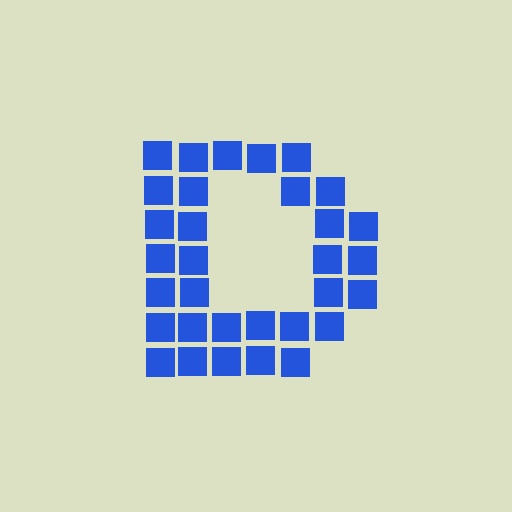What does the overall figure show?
The overall figure shows the letter D.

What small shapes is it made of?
It is made of small squares.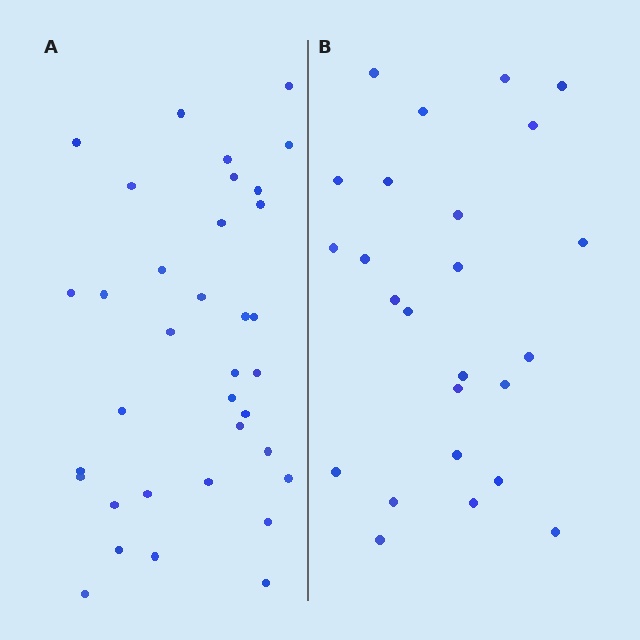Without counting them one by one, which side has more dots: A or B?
Region A (the left region) has more dots.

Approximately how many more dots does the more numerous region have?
Region A has roughly 10 or so more dots than region B.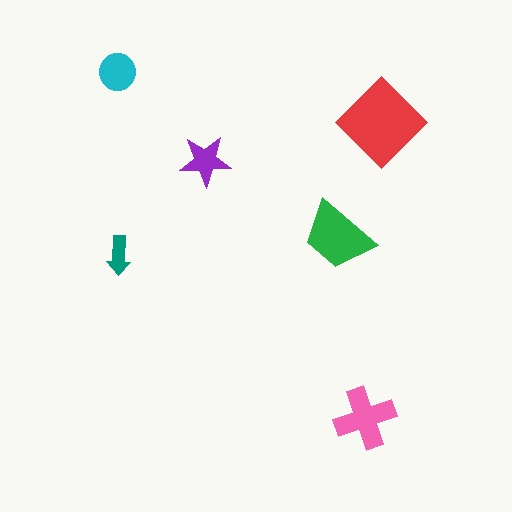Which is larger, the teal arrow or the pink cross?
The pink cross.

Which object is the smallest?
The teal arrow.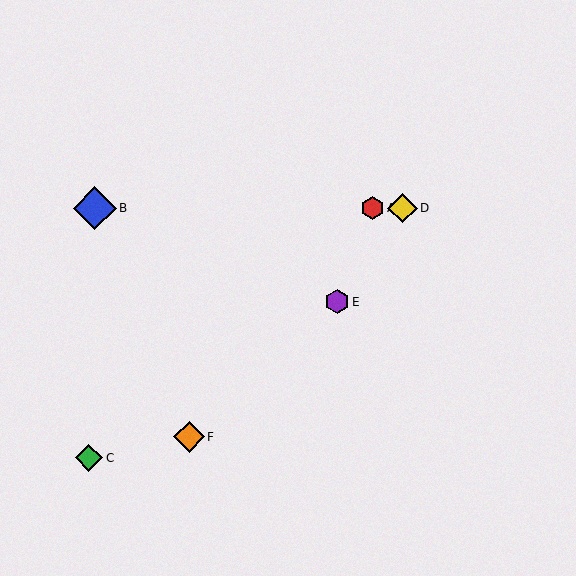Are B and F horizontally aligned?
No, B is at y≈208 and F is at y≈437.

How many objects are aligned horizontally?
3 objects (A, B, D) are aligned horizontally.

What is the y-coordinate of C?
Object C is at y≈458.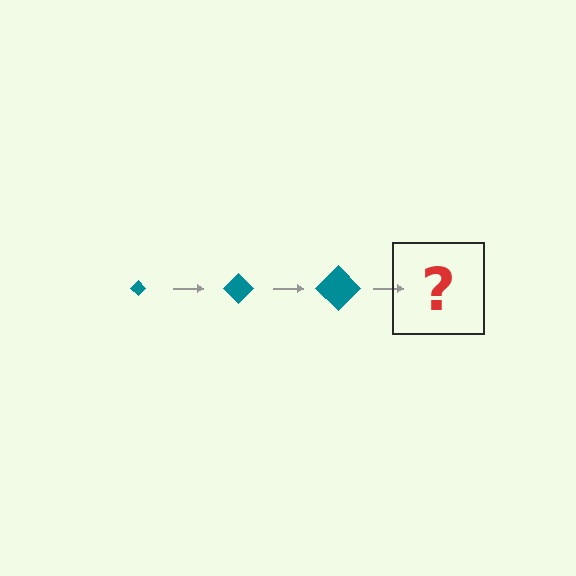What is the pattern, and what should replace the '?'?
The pattern is that the diamond gets progressively larger each step. The '?' should be a teal diamond, larger than the previous one.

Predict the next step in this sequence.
The next step is a teal diamond, larger than the previous one.